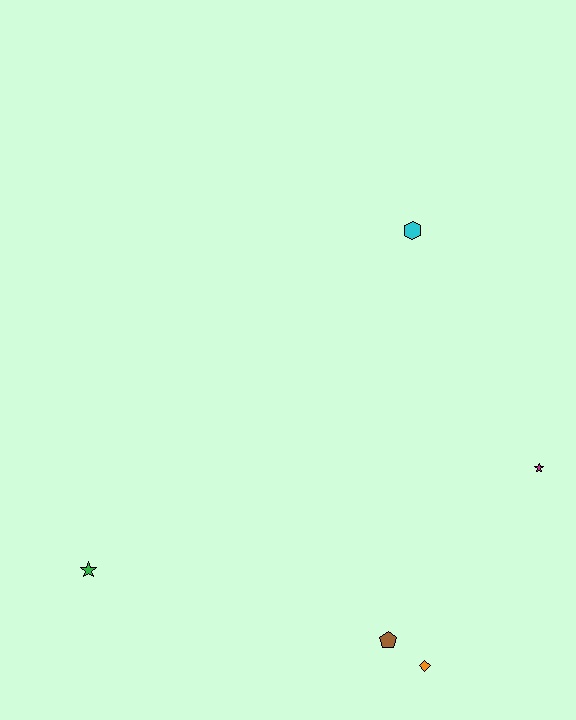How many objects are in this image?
There are 5 objects.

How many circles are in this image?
There are no circles.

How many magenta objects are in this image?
There is 1 magenta object.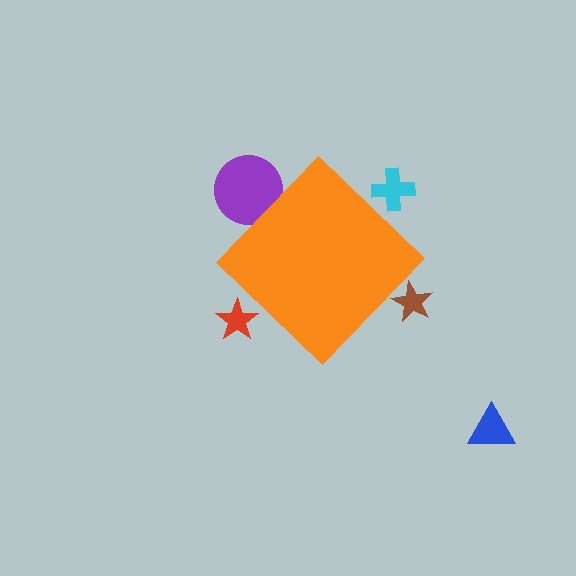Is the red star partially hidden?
Yes, the red star is partially hidden behind the orange diamond.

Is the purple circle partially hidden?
Yes, the purple circle is partially hidden behind the orange diamond.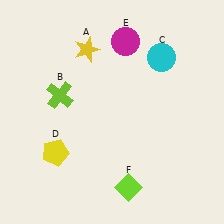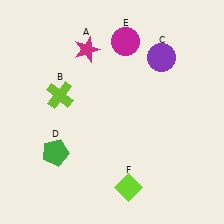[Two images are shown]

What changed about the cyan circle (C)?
In Image 1, C is cyan. In Image 2, it changed to purple.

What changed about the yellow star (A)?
In Image 1, A is yellow. In Image 2, it changed to magenta.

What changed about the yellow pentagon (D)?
In Image 1, D is yellow. In Image 2, it changed to green.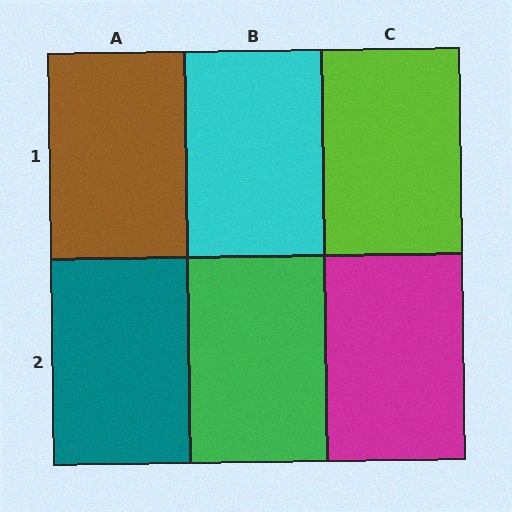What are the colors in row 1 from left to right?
Brown, cyan, lime.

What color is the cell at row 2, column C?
Magenta.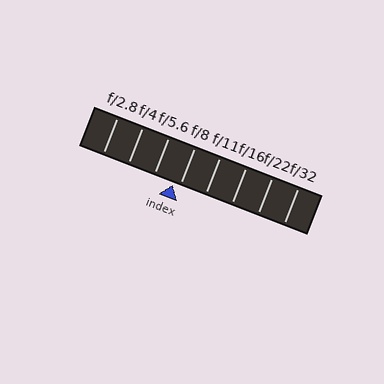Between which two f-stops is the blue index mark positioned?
The index mark is between f/5.6 and f/8.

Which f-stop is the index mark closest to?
The index mark is closest to f/8.